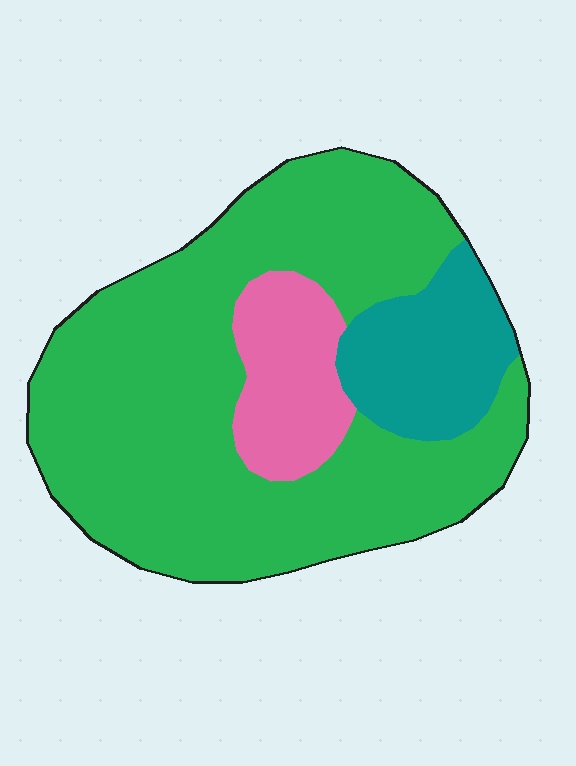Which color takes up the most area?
Green, at roughly 70%.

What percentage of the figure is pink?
Pink covers 13% of the figure.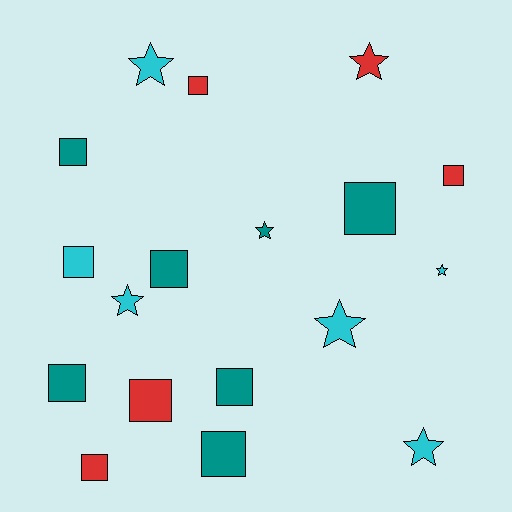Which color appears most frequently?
Teal, with 7 objects.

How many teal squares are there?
There are 6 teal squares.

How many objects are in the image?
There are 18 objects.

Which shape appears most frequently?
Square, with 11 objects.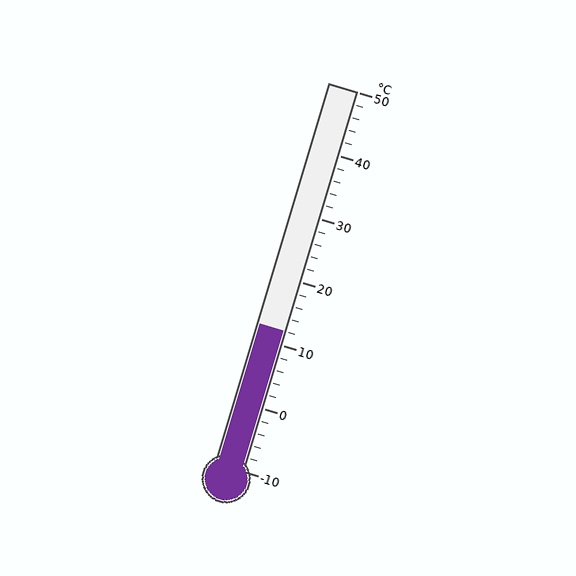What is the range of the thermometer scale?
The thermometer scale ranges from -10°C to 50°C.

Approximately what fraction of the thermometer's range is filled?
The thermometer is filled to approximately 35% of its range.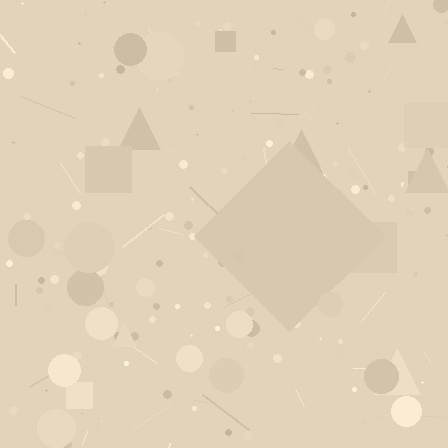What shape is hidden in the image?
A diamond is hidden in the image.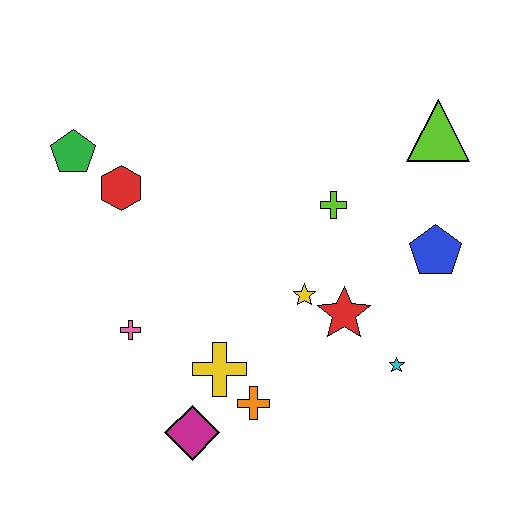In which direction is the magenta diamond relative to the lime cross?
The magenta diamond is below the lime cross.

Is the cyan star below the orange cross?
No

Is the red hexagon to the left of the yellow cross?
Yes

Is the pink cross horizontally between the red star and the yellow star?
No